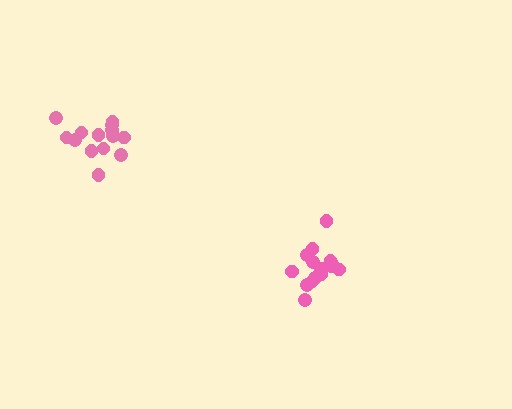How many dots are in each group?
Group 1: 14 dots, Group 2: 15 dots (29 total).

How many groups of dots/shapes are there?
There are 2 groups.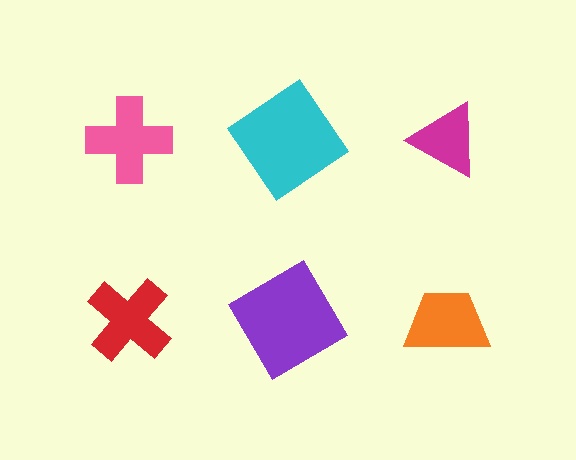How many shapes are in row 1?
3 shapes.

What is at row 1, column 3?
A magenta triangle.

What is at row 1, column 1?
A pink cross.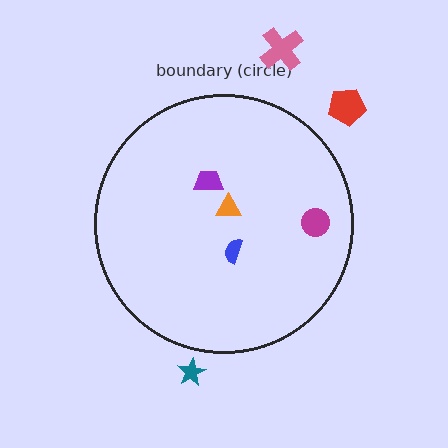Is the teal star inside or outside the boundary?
Outside.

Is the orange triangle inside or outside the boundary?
Inside.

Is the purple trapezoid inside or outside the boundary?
Inside.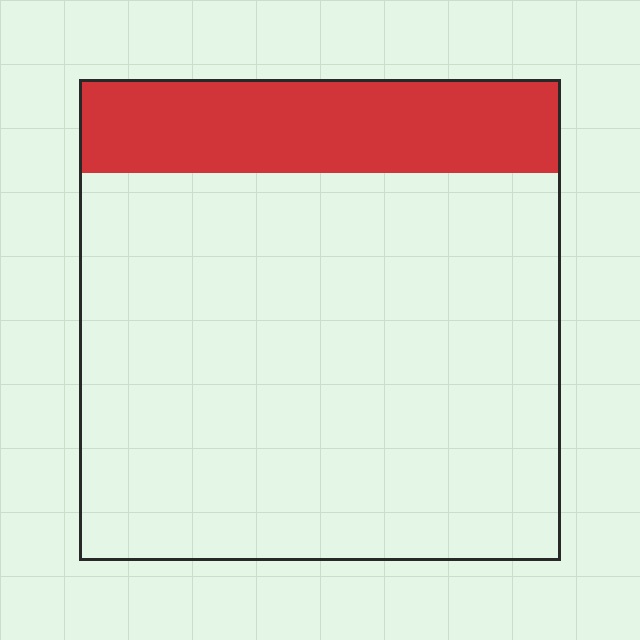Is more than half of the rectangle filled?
No.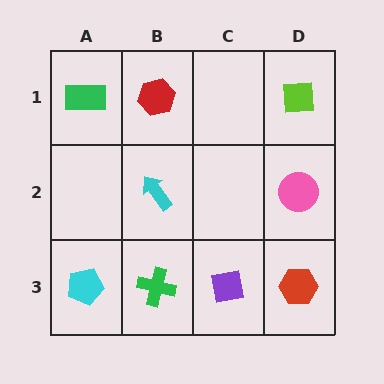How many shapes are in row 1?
3 shapes.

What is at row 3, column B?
A green cross.